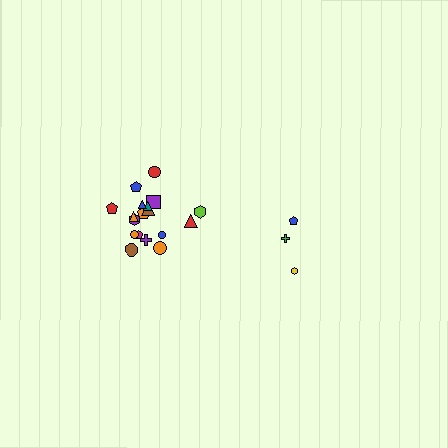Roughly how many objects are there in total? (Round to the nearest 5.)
Roughly 20 objects in total.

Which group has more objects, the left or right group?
The left group.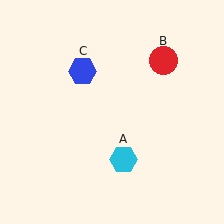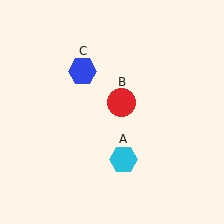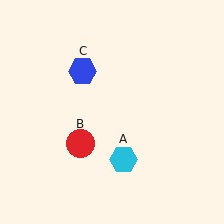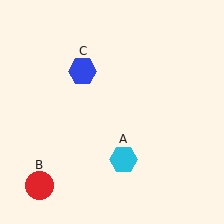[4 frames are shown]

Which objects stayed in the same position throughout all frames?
Cyan hexagon (object A) and blue hexagon (object C) remained stationary.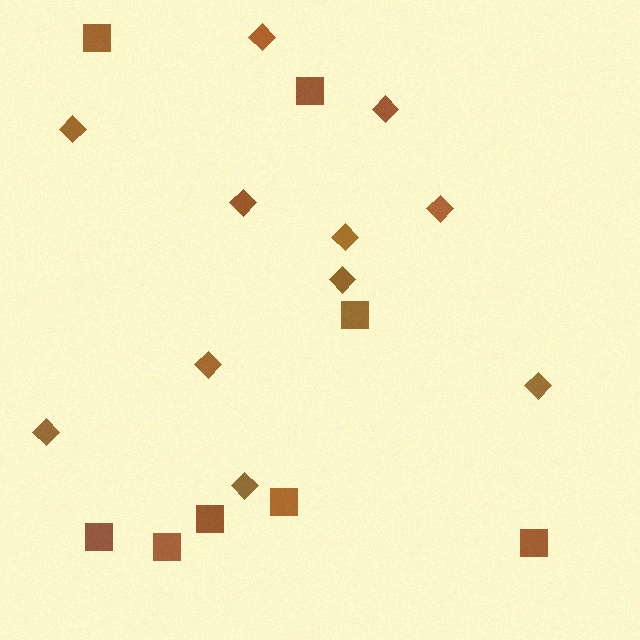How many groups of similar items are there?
There are 2 groups: one group of diamonds (11) and one group of squares (8).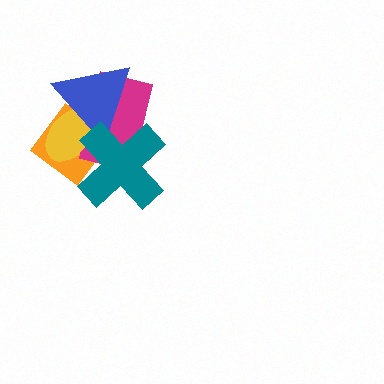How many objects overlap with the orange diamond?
4 objects overlap with the orange diamond.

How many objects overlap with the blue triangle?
4 objects overlap with the blue triangle.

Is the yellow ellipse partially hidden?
Yes, it is partially covered by another shape.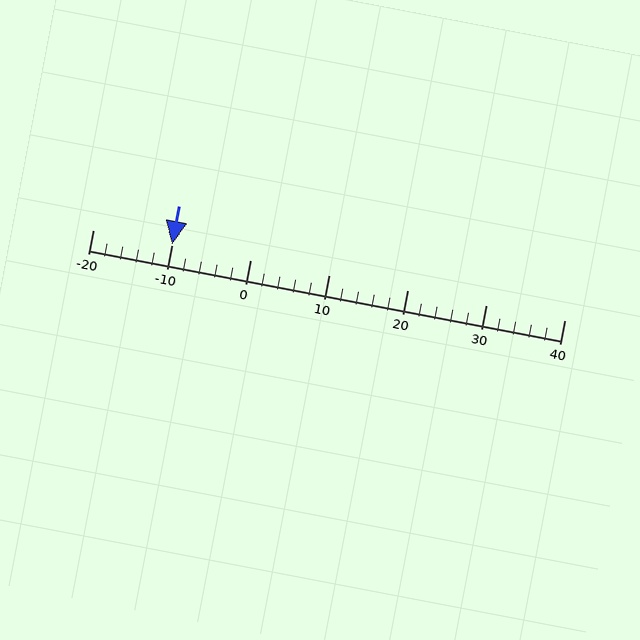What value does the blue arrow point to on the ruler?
The blue arrow points to approximately -10.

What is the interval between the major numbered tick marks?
The major tick marks are spaced 10 units apart.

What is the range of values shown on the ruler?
The ruler shows values from -20 to 40.